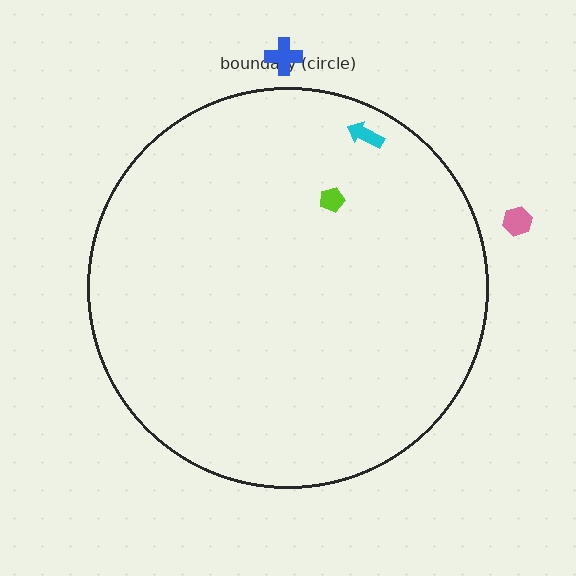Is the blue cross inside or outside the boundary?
Outside.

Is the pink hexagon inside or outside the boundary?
Outside.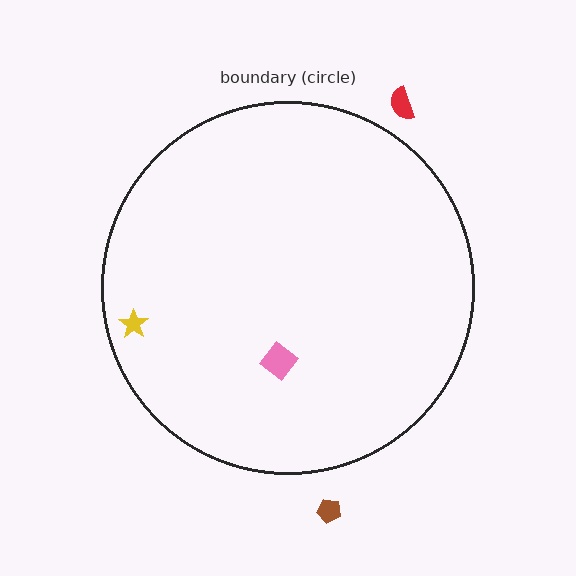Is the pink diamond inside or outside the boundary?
Inside.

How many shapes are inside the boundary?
2 inside, 2 outside.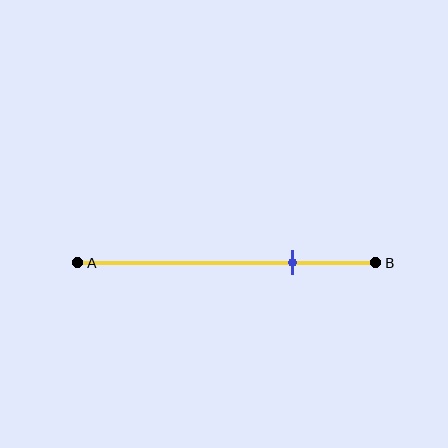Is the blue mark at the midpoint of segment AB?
No, the mark is at about 70% from A, not at the 50% midpoint.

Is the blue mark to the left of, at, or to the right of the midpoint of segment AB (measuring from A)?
The blue mark is to the right of the midpoint of segment AB.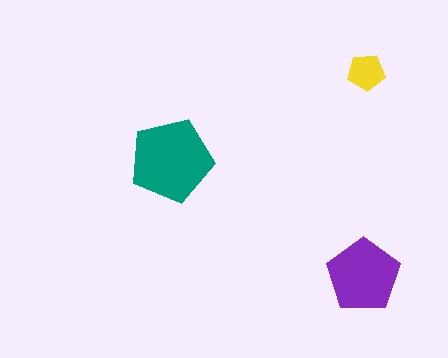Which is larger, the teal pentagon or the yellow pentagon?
The teal one.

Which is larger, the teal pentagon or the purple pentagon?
The teal one.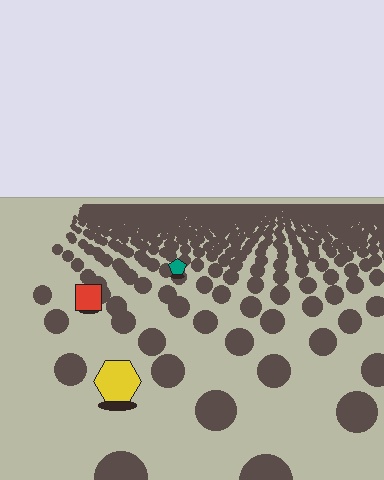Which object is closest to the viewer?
The yellow hexagon is closest. The texture marks near it are larger and more spread out.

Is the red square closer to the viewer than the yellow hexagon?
No. The yellow hexagon is closer — you can tell from the texture gradient: the ground texture is coarser near it.